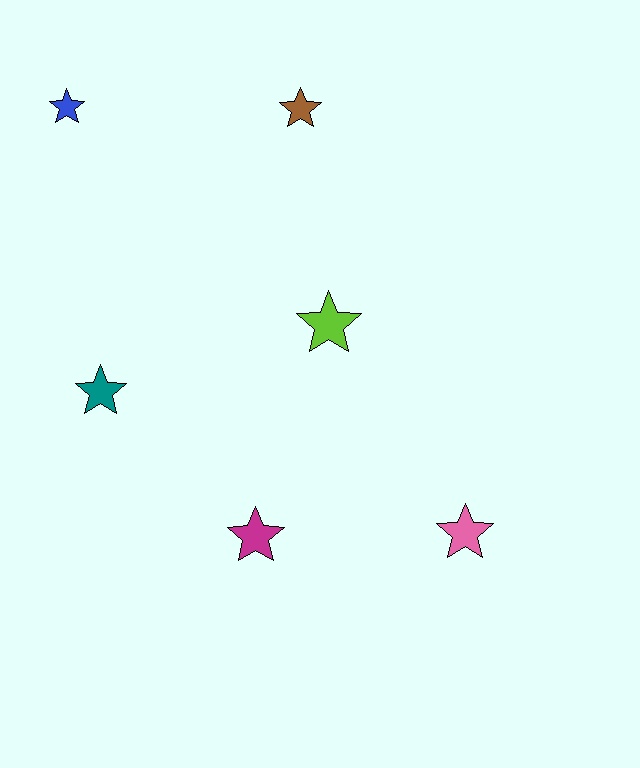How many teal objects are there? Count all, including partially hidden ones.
There is 1 teal object.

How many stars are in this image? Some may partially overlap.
There are 6 stars.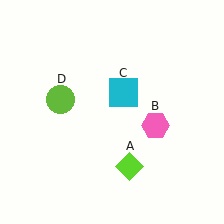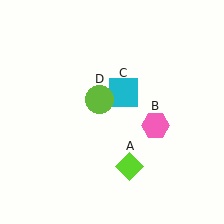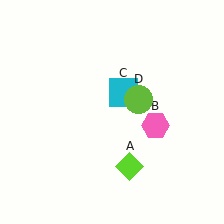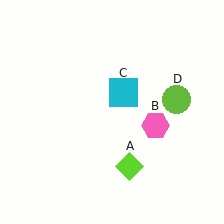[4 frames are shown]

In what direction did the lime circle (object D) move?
The lime circle (object D) moved right.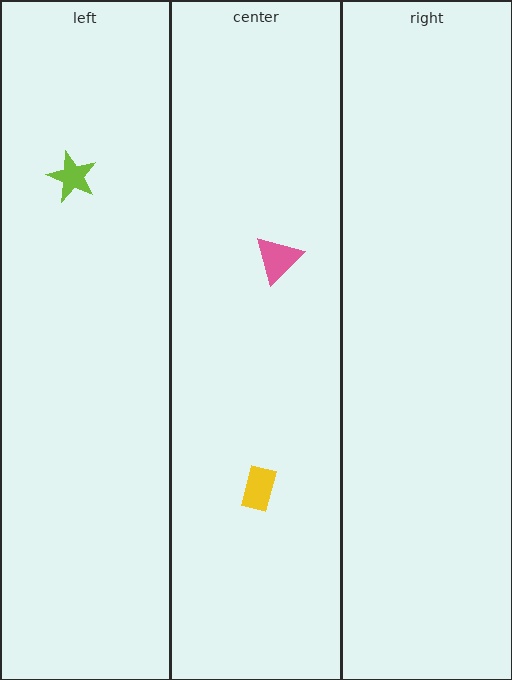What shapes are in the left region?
The lime star.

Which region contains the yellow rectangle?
The center region.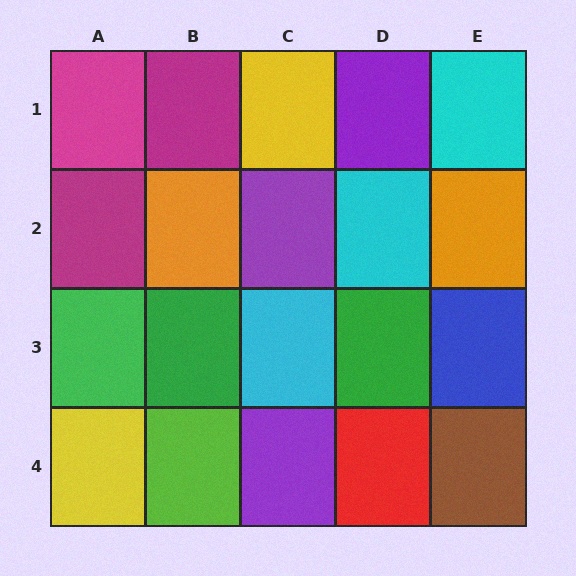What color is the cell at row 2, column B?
Orange.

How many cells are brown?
1 cell is brown.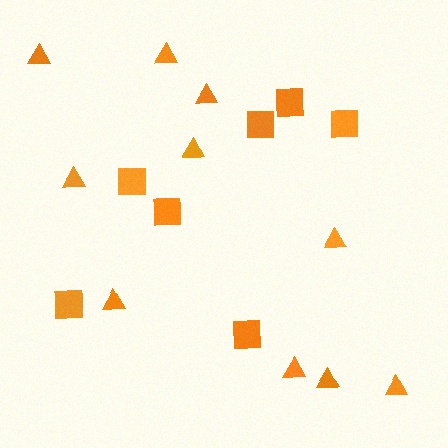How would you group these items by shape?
There are 2 groups: one group of squares (7) and one group of triangles (10).